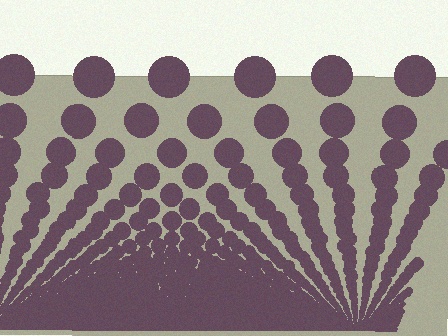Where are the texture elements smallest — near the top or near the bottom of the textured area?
Near the bottom.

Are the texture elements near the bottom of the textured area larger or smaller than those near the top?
Smaller. The gradient is inverted — elements near the bottom are smaller and denser.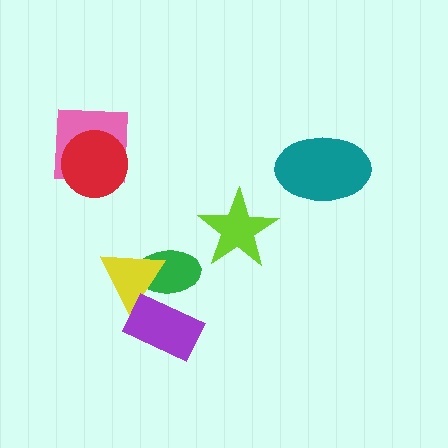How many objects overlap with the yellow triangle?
2 objects overlap with the yellow triangle.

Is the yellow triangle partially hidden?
Yes, it is partially covered by another shape.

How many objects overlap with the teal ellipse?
0 objects overlap with the teal ellipse.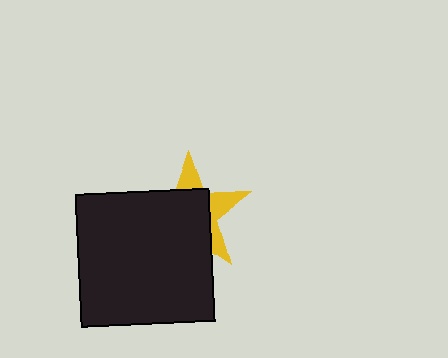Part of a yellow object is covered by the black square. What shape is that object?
It is a star.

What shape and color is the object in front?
The object in front is a black square.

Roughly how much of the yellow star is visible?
A small part of it is visible (roughly 34%).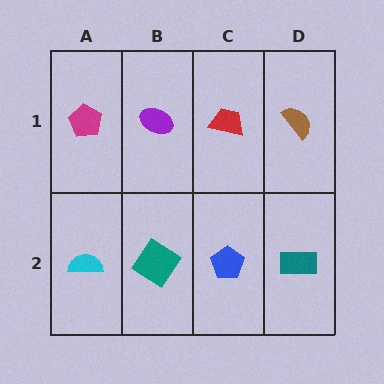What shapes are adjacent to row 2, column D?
A brown semicircle (row 1, column D), a blue pentagon (row 2, column C).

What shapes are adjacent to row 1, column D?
A teal rectangle (row 2, column D), a red trapezoid (row 1, column C).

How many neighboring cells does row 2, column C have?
3.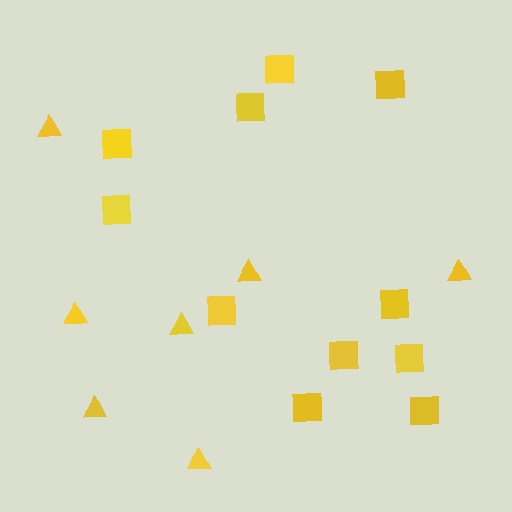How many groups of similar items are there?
There are 2 groups: one group of squares (11) and one group of triangles (7).